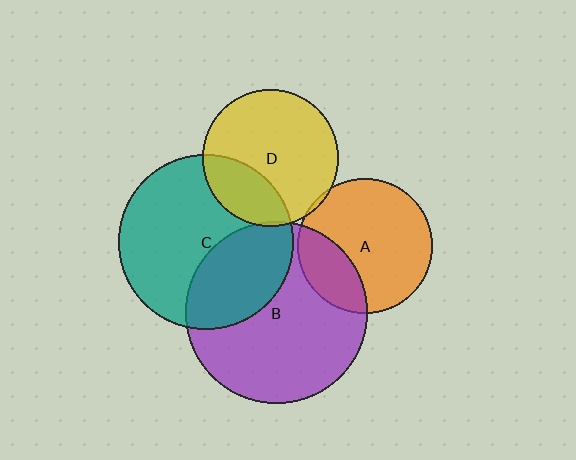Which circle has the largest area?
Circle B (purple).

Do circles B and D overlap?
Yes.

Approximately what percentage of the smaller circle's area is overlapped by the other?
Approximately 5%.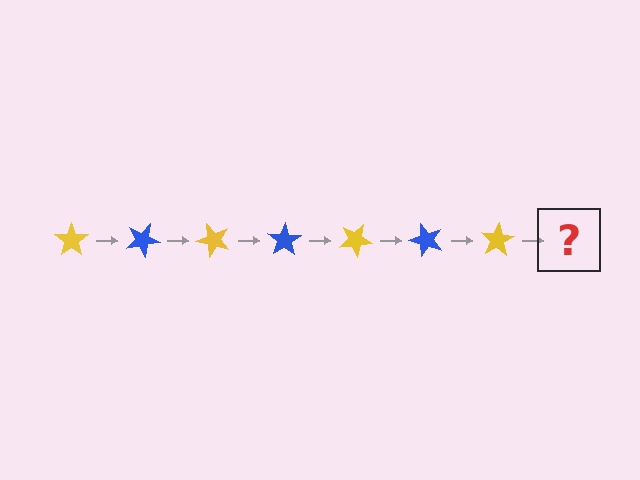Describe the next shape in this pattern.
It should be a blue star, rotated 175 degrees from the start.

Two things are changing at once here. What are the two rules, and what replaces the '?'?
The two rules are that it rotates 25 degrees each step and the color cycles through yellow and blue. The '?' should be a blue star, rotated 175 degrees from the start.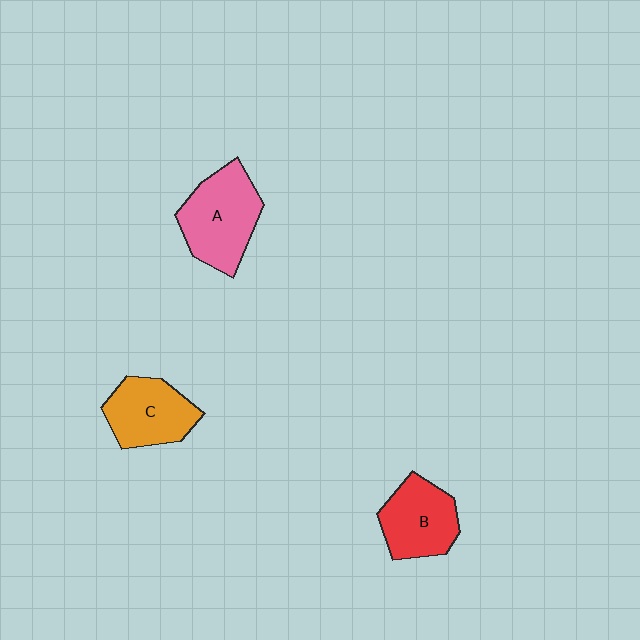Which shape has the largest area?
Shape A (pink).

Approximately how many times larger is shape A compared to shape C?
Approximately 1.2 times.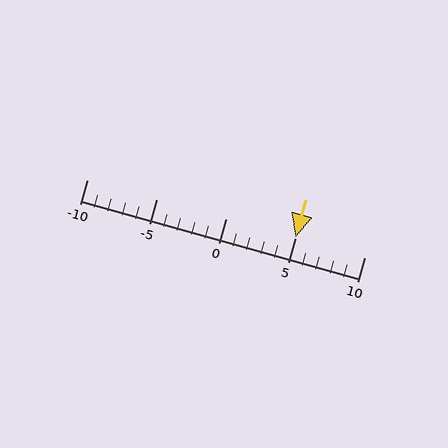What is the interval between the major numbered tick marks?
The major tick marks are spaced 5 units apart.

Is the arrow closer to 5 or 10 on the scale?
The arrow is closer to 5.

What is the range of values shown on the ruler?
The ruler shows values from -10 to 10.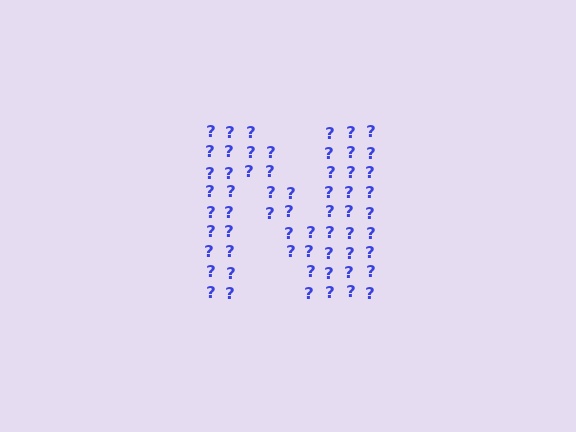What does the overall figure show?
The overall figure shows the letter N.